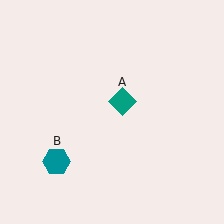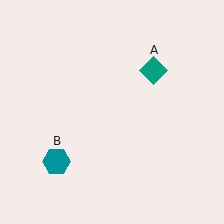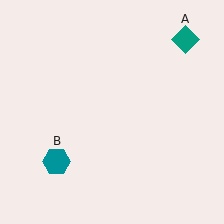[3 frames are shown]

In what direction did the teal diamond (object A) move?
The teal diamond (object A) moved up and to the right.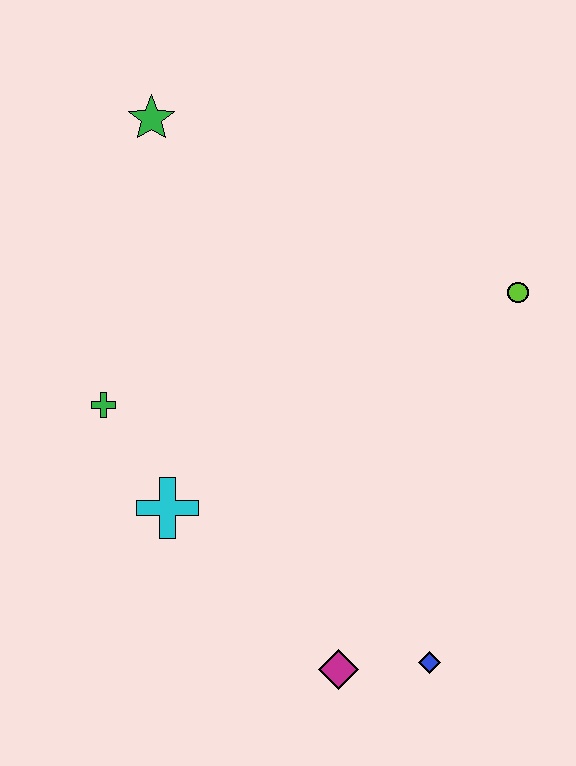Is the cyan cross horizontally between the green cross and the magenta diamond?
Yes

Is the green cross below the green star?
Yes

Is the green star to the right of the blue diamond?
No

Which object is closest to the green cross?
The cyan cross is closest to the green cross.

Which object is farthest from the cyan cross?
The lime circle is farthest from the cyan cross.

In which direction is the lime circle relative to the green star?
The lime circle is to the right of the green star.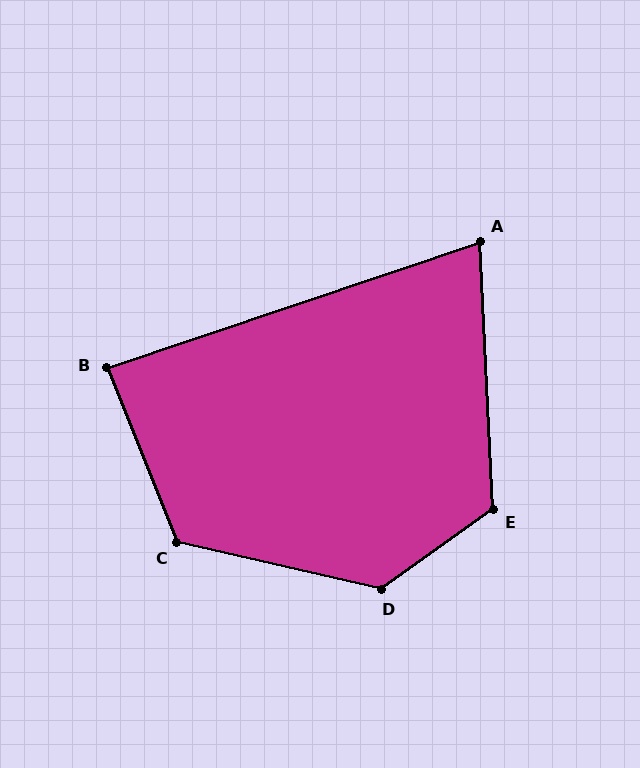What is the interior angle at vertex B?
Approximately 87 degrees (approximately right).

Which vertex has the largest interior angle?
D, at approximately 132 degrees.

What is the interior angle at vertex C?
Approximately 125 degrees (obtuse).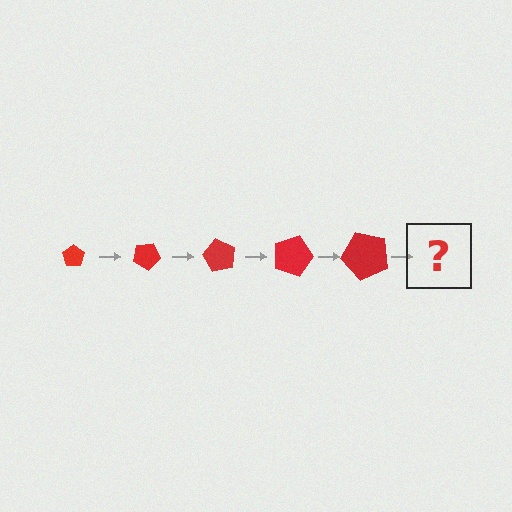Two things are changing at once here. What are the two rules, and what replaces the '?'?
The two rules are that the pentagon grows larger each step and it rotates 30 degrees each step. The '?' should be a pentagon, larger than the previous one and rotated 150 degrees from the start.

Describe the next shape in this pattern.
It should be a pentagon, larger than the previous one and rotated 150 degrees from the start.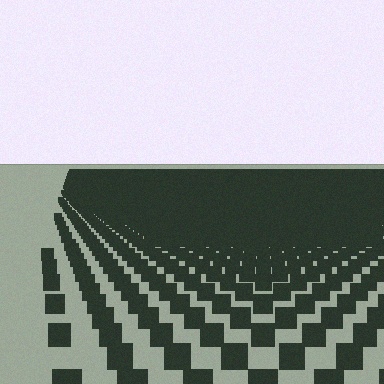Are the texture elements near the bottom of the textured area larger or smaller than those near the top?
Larger. Near the bottom, elements are closer to the viewer and appear at a bigger on-screen size.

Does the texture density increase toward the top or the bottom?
Density increases toward the top.